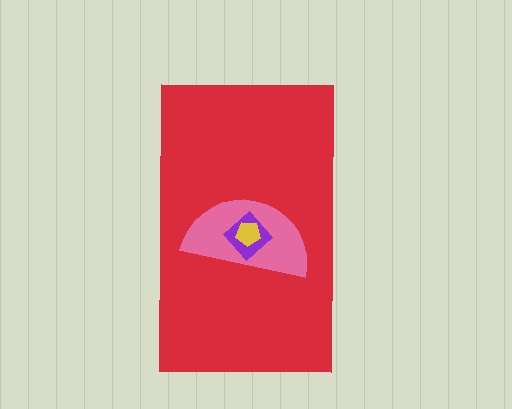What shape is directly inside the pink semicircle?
The purple diamond.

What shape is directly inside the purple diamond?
The yellow pentagon.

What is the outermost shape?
The red rectangle.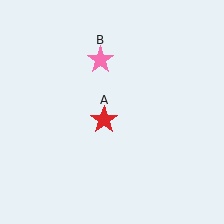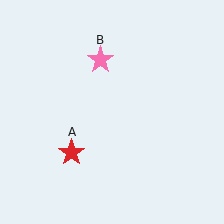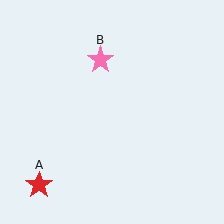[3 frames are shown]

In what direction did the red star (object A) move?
The red star (object A) moved down and to the left.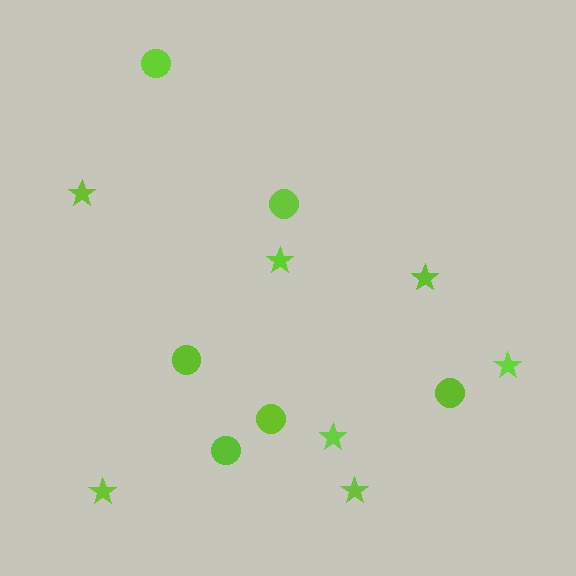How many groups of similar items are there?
There are 2 groups: one group of circles (6) and one group of stars (7).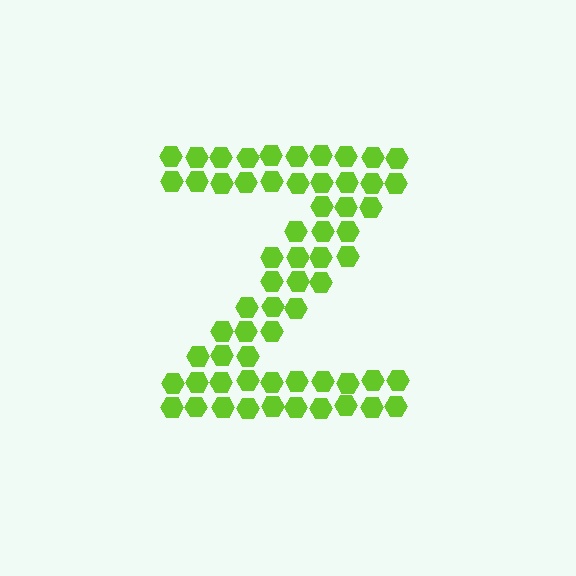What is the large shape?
The large shape is the letter Z.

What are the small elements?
The small elements are hexagons.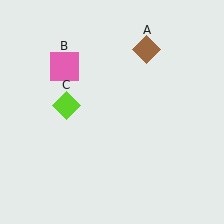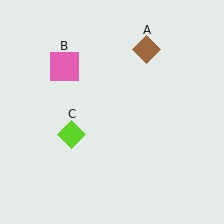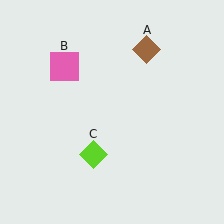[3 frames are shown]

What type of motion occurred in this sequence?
The lime diamond (object C) rotated counterclockwise around the center of the scene.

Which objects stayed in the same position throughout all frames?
Brown diamond (object A) and pink square (object B) remained stationary.